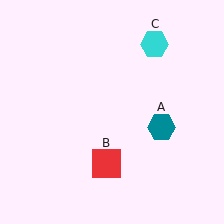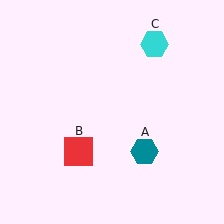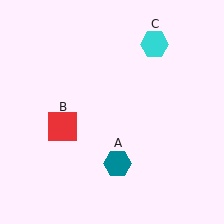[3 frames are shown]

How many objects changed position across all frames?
2 objects changed position: teal hexagon (object A), red square (object B).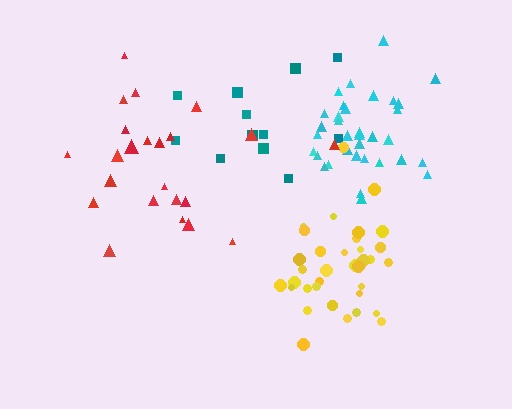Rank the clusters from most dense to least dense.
yellow, cyan, red, teal.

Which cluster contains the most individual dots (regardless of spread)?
Yellow (35).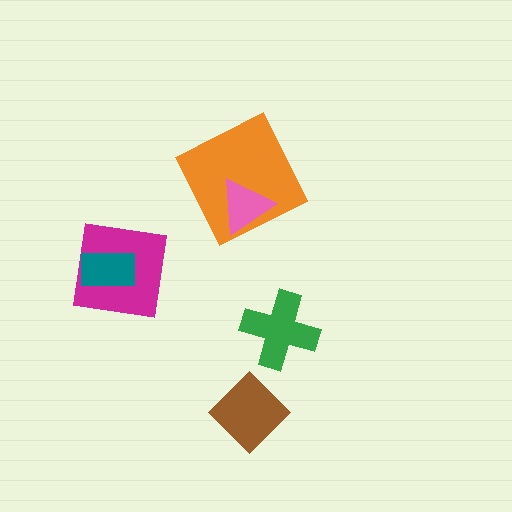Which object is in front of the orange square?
The pink triangle is in front of the orange square.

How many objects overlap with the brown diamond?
0 objects overlap with the brown diamond.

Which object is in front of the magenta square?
The teal rectangle is in front of the magenta square.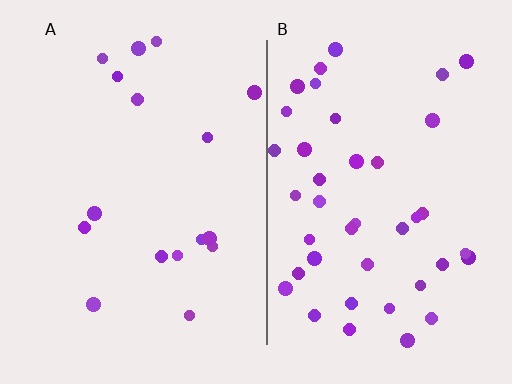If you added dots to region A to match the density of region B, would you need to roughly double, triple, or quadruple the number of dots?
Approximately double.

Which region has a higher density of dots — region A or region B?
B (the right).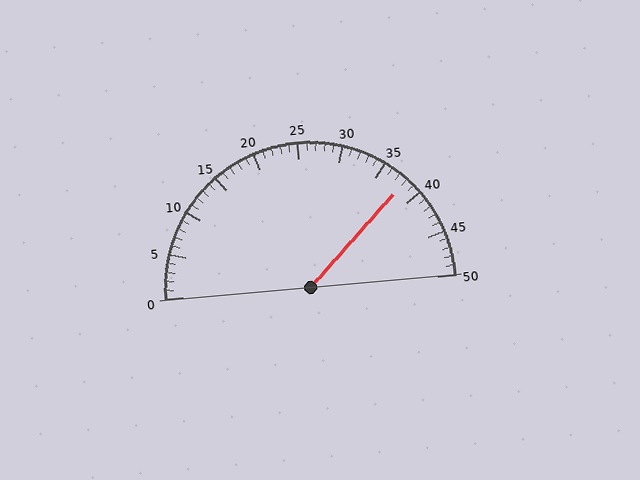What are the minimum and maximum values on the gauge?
The gauge ranges from 0 to 50.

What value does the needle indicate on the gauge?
The needle indicates approximately 38.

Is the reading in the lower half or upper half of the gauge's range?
The reading is in the upper half of the range (0 to 50).